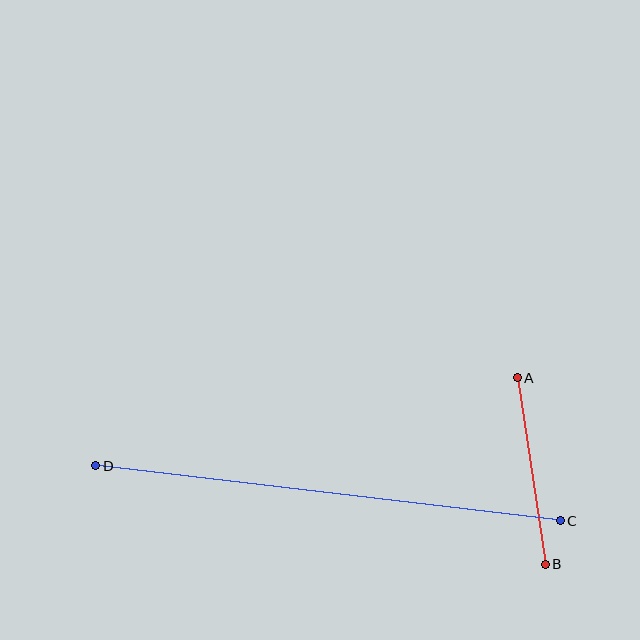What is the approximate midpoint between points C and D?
The midpoint is at approximately (328, 493) pixels.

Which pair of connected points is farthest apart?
Points C and D are farthest apart.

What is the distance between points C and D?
The distance is approximately 468 pixels.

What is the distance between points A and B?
The distance is approximately 189 pixels.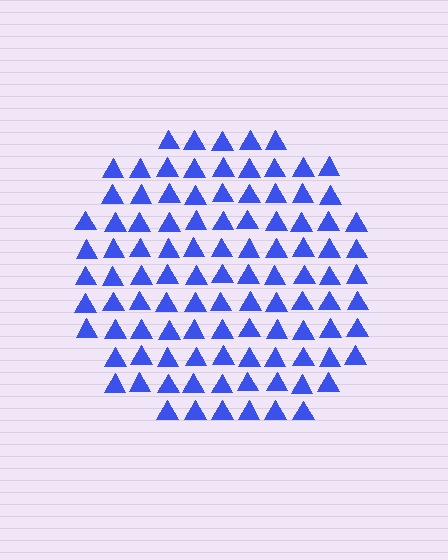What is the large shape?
The large shape is a circle.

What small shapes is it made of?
It is made of small triangles.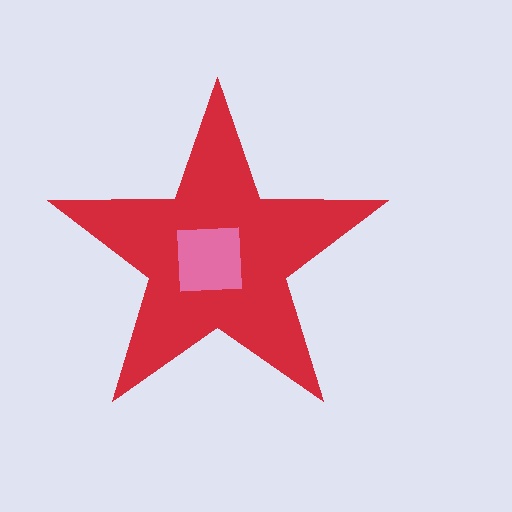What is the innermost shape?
The pink square.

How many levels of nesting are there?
2.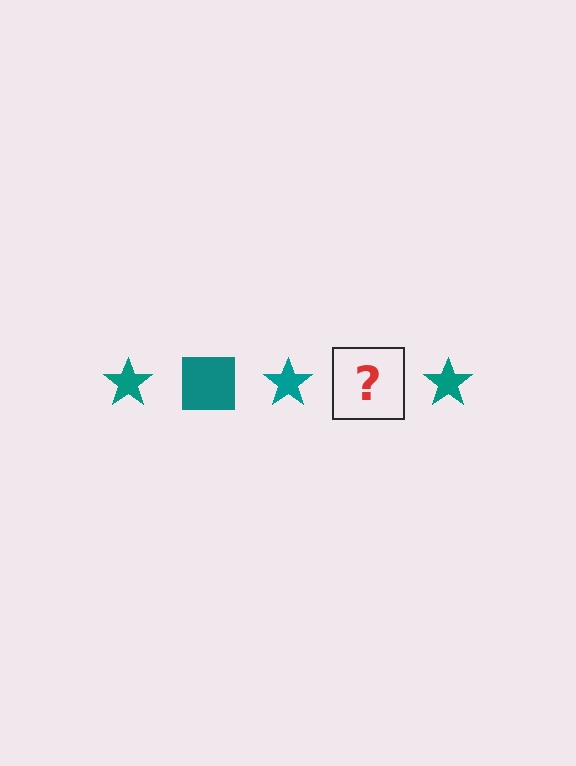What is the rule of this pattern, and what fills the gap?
The rule is that the pattern cycles through star, square shapes in teal. The gap should be filled with a teal square.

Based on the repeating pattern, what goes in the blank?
The blank should be a teal square.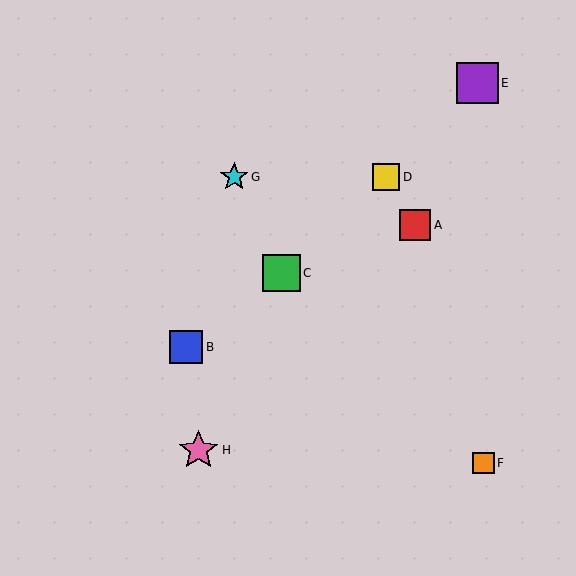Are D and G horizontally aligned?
Yes, both are at y≈177.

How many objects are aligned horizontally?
2 objects (D, G) are aligned horizontally.